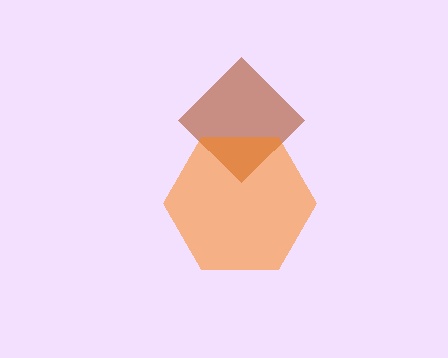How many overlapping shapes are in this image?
There are 2 overlapping shapes in the image.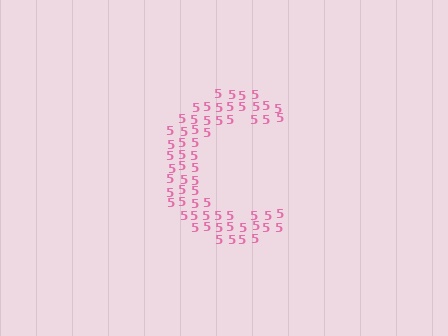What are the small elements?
The small elements are digit 5's.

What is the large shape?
The large shape is the letter C.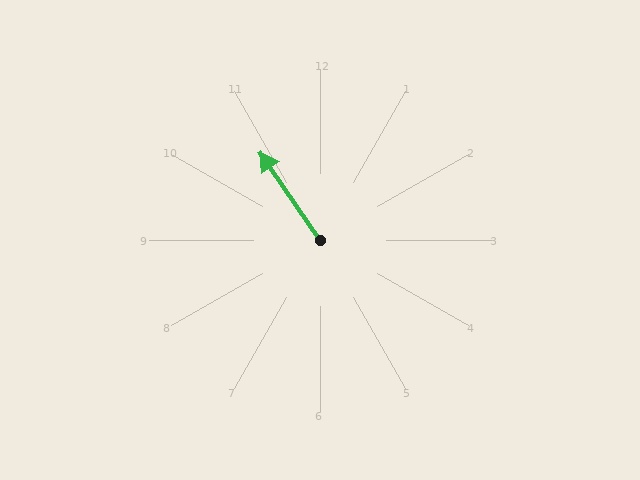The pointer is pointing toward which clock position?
Roughly 11 o'clock.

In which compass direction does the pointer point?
Northwest.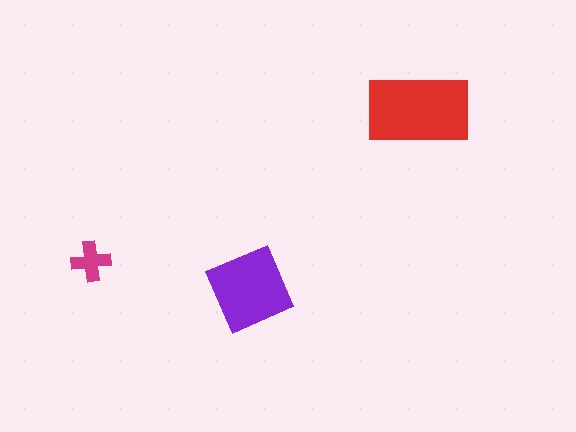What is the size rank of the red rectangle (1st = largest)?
1st.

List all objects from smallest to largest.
The magenta cross, the purple diamond, the red rectangle.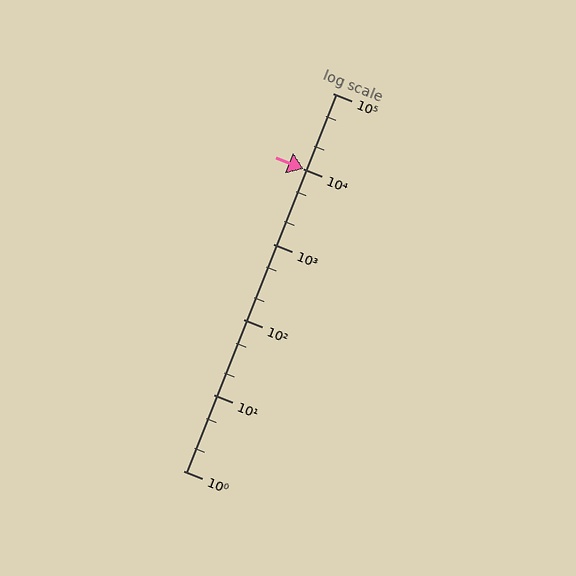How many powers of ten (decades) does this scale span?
The scale spans 5 decades, from 1 to 100000.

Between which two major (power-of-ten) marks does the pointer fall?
The pointer is between 10000 and 100000.